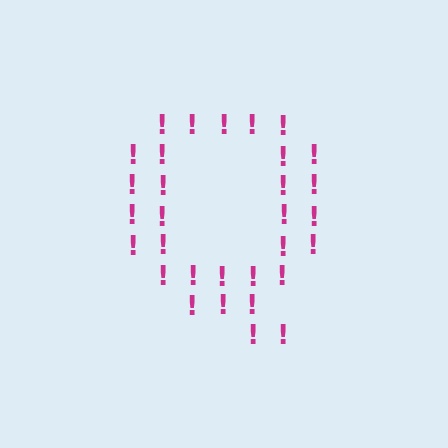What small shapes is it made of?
It is made of small exclamation marks.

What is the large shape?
The large shape is the letter Q.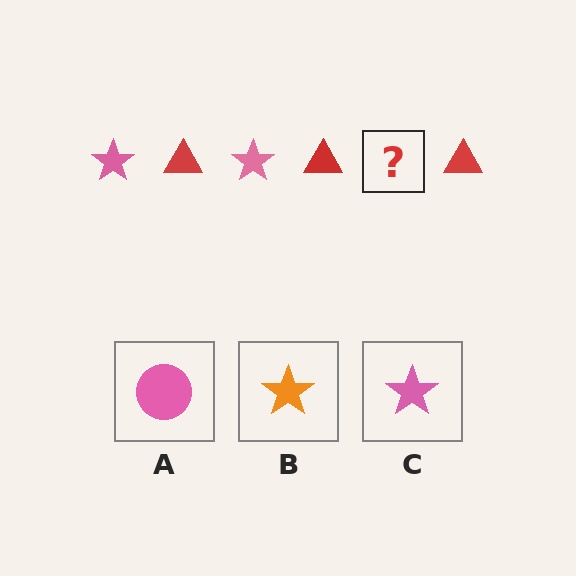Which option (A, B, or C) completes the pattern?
C.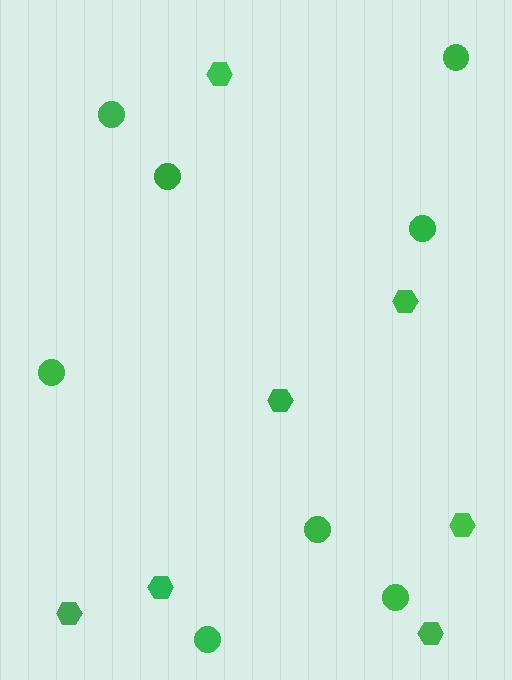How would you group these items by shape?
There are 2 groups: one group of circles (8) and one group of hexagons (7).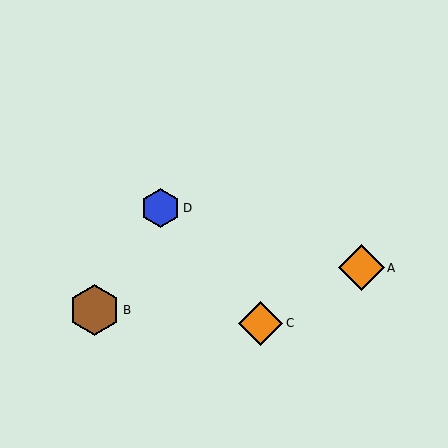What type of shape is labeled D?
Shape D is a blue hexagon.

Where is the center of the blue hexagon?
The center of the blue hexagon is at (161, 208).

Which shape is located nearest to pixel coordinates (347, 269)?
The orange diamond (labeled A) at (361, 268) is nearest to that location.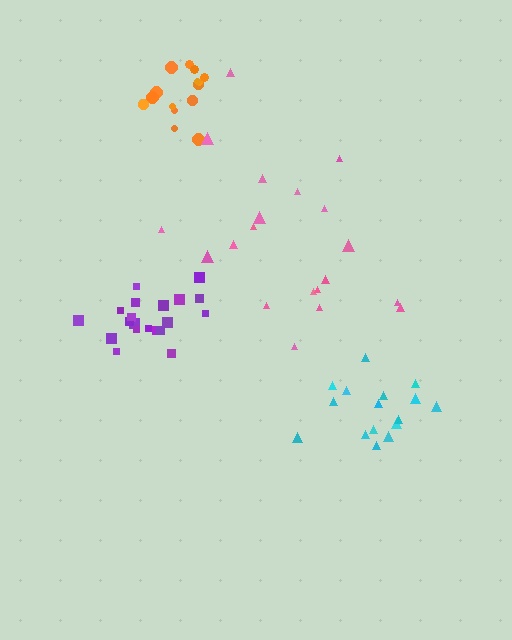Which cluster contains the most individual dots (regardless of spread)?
Purple (21).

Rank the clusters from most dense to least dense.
orange, purple, cyan, pink.